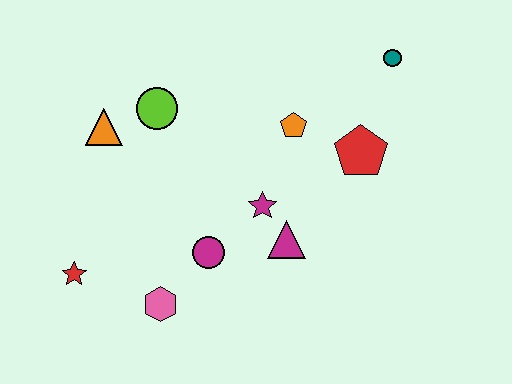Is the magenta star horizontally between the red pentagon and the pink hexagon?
Yes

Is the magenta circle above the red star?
Yes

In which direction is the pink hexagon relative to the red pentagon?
The pink hexagon is to the left of the red pentagon.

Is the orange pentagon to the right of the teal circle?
No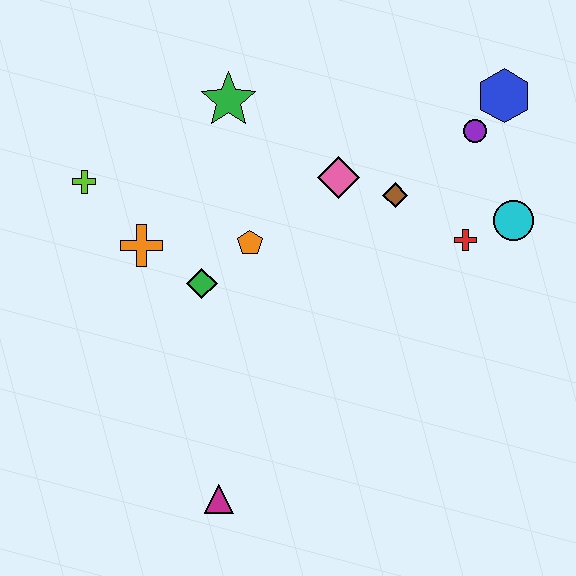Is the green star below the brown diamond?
No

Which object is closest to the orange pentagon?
The green diamond is closest to the orange pentagon.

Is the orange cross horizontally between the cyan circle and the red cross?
No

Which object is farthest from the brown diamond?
The magenta triangle is farthest from the brown diamond.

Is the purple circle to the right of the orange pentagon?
Yes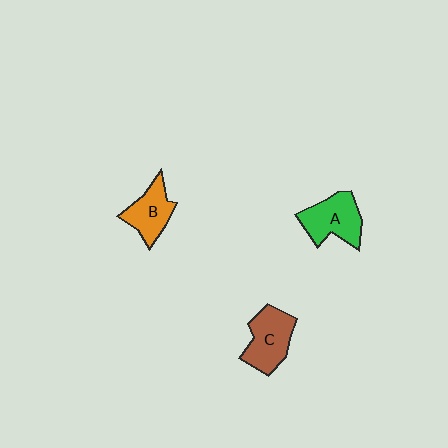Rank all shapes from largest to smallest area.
From largest to smallest: A (green), C (brown), B (orange).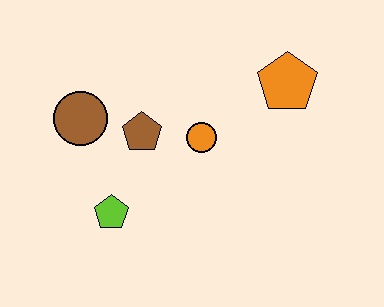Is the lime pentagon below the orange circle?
Yes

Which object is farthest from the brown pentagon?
The orange pentagon is farthest from the brown pentagon.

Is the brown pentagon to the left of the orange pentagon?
Yes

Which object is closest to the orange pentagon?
The orange circle is closest to the orange pentagon.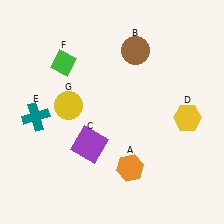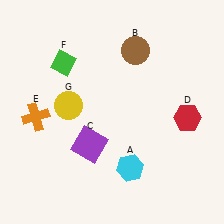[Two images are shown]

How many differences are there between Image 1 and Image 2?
There are 3 differences between the two images.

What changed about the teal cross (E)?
In Image 1, E is teal. In Image 2, it changed to orange.